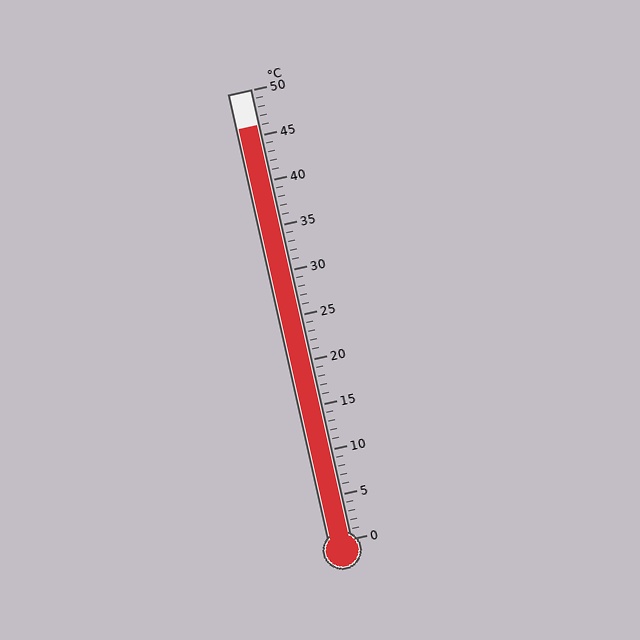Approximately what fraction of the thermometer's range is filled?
The thermometer is filled to approximately 90% of its range.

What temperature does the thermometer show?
The thermometer shows approximately 46°C.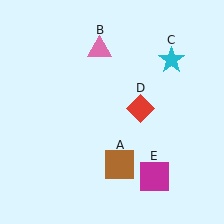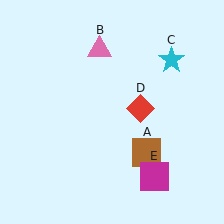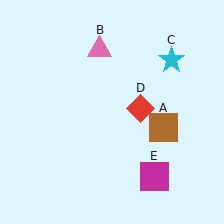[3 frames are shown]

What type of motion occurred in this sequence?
The brown square (object A) rotated counterclockwise around the center of the scene.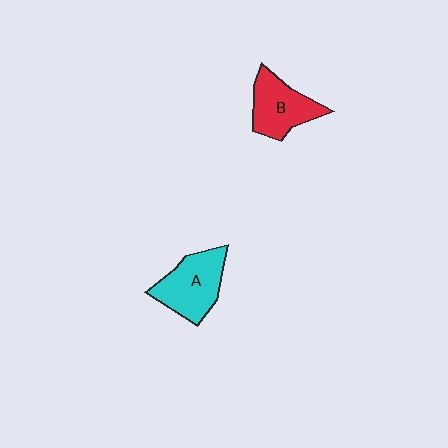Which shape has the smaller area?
Shape B (red).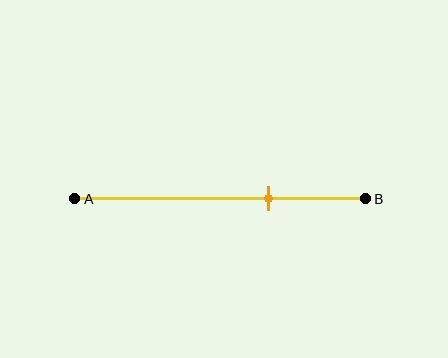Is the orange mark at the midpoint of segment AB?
No, the mark is at about 65% from A, not at the 50% midpoint.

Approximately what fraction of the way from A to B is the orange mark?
The orange mark is approximately 65% of the way from A to B.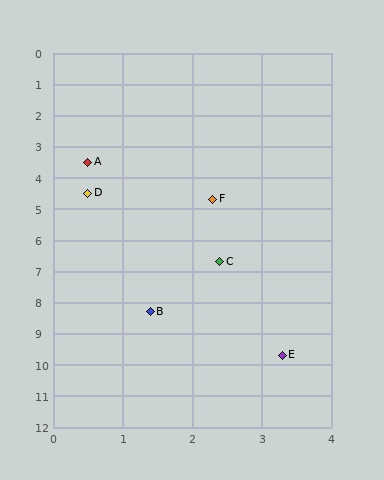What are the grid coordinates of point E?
Point E is at approximately (3.3, 9.7).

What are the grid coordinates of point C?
Point C is at approximately (2.4, 6.7).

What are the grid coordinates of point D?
Point D is at approximately (0.5, 4.5).